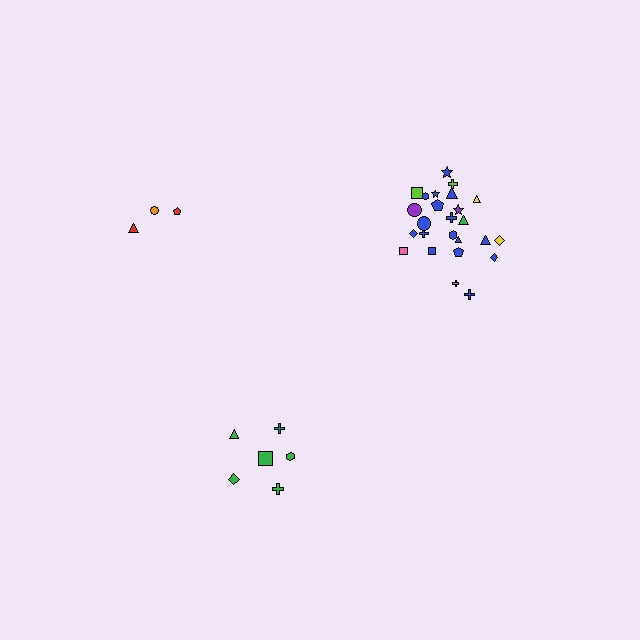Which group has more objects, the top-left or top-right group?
The top-right group.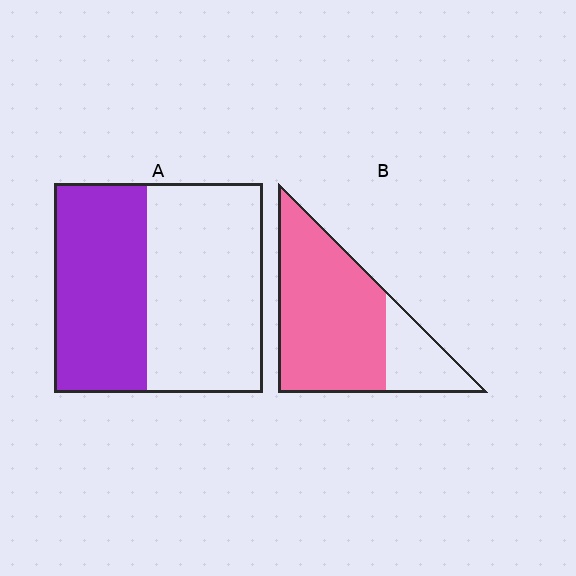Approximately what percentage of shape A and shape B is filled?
A is approximately 45% and B is approximately 75%.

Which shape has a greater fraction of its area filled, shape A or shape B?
Shape B.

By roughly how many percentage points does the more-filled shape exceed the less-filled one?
By roughly 30 percentage points (B over A).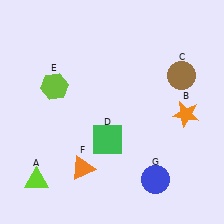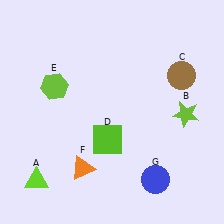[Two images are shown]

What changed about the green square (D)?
In Image 1, D is green. In Image 2, it changed to lime.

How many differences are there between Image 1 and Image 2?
There are 2 differences between the two images.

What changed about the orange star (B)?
In Image 1, B is orange. In Image 2, it changed to lime.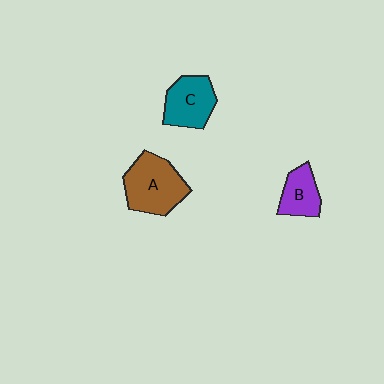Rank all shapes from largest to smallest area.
From largest to smallest: A (brown), C (teal), B (purple).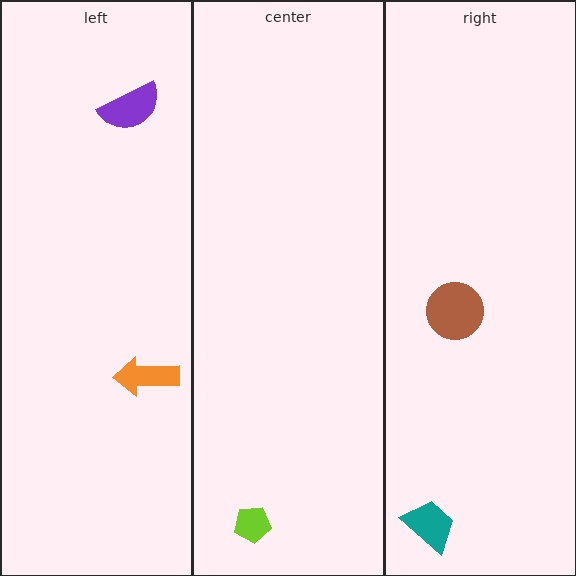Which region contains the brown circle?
The right region.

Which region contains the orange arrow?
The left region.